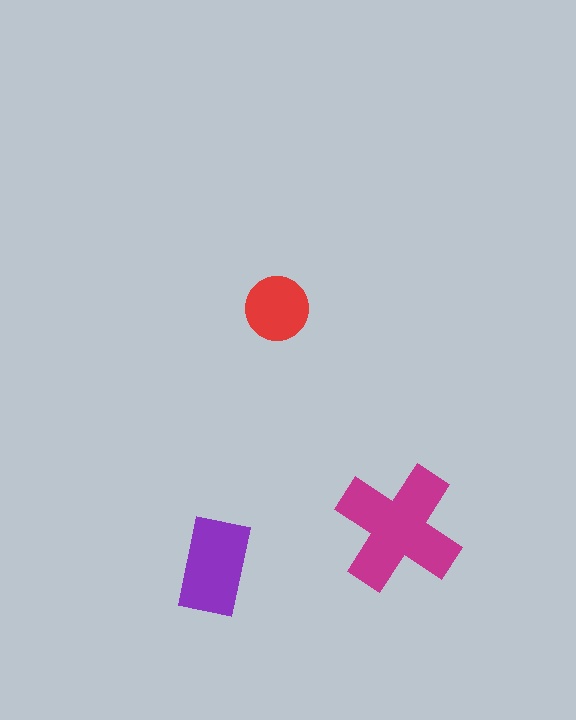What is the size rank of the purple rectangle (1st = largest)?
2nd.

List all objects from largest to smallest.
The magenta cross, the purple rectangle, the red circle.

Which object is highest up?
The red circle is topmost.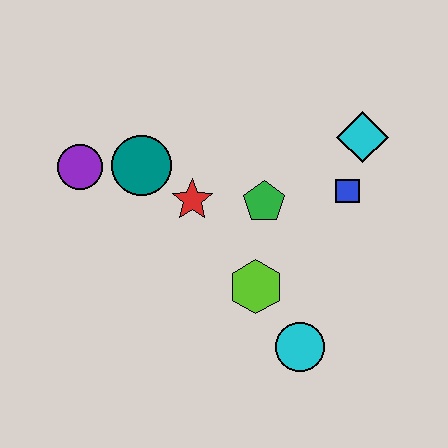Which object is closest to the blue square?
The cyan diamond is closest to the blue square.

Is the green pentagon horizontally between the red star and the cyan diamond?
Yes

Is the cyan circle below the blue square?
Yes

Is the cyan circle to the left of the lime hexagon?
No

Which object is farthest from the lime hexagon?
The purple circle is farthest from the lime hexagon.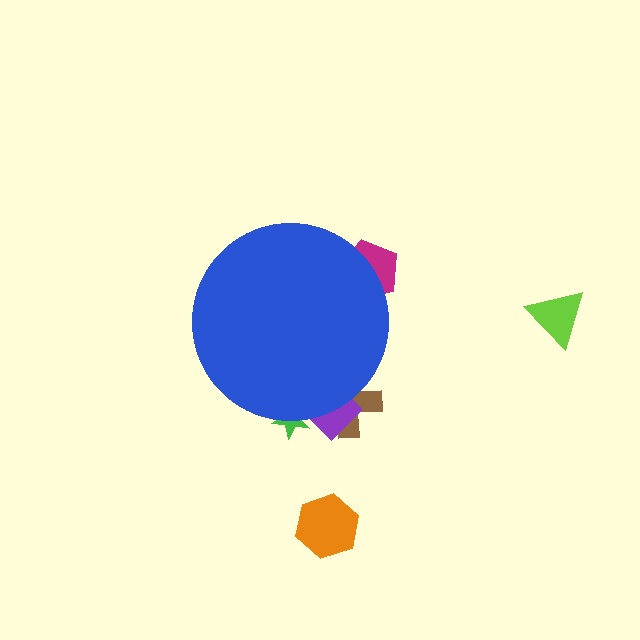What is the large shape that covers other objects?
A blue circle.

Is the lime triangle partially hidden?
No, the lime triangle is fully visible.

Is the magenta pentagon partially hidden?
Yes, the magenta pentagon is partially hidden behind the blue circle.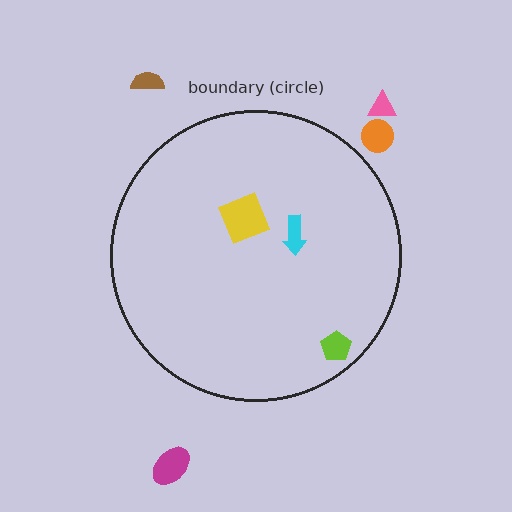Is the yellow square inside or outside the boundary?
Inside.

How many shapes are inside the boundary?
3 inside, 4 outside.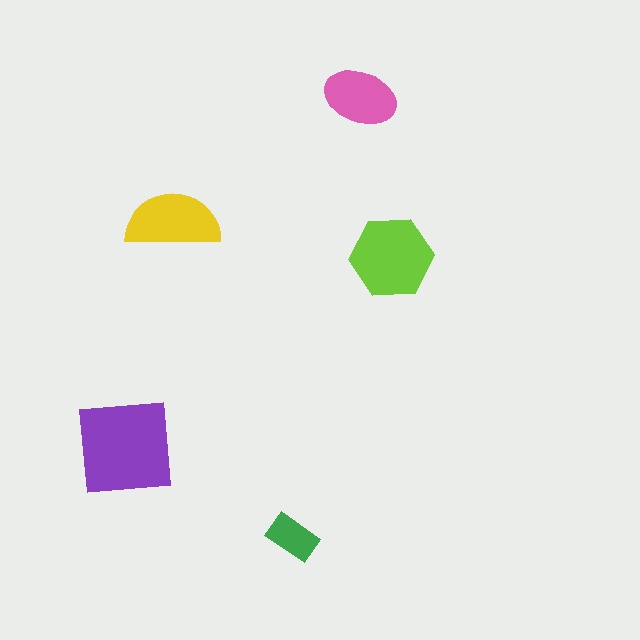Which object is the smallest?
The green rectangle.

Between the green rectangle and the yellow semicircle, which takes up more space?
The yellow semicircle.